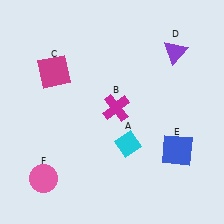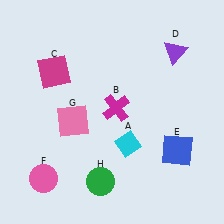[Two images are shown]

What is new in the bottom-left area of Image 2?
A green circle (H) was added in the bottom-left area of Image 2.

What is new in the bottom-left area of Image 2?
A pink square (G) was added in the bottom-left area of Image 2.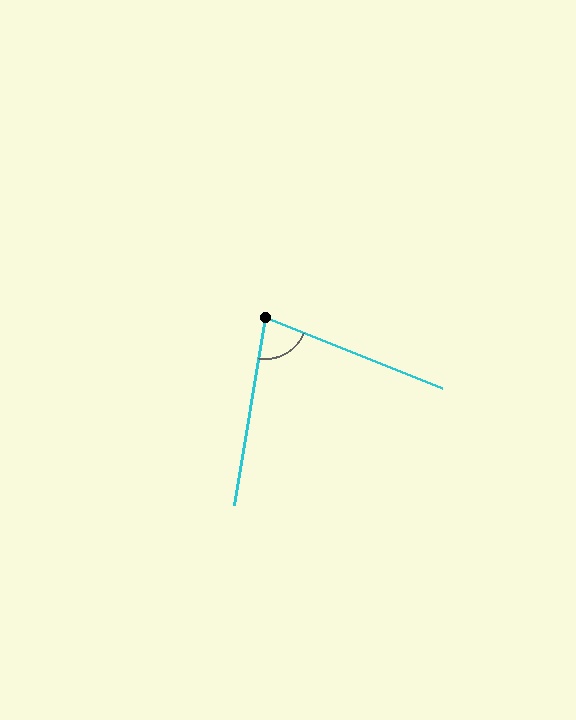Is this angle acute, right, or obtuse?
It is acute.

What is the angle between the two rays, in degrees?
Approximately 77 degrees.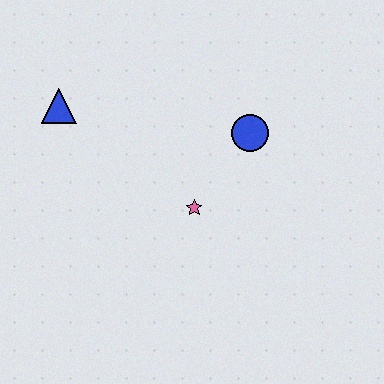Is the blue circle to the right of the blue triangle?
Yes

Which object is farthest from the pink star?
The blue triangle is farthest from the pink star.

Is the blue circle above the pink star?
Yes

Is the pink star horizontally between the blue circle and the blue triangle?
Yes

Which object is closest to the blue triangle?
The pink star is closest to the blue triangle.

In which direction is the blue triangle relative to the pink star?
The blue triangle is to the left of the pink star.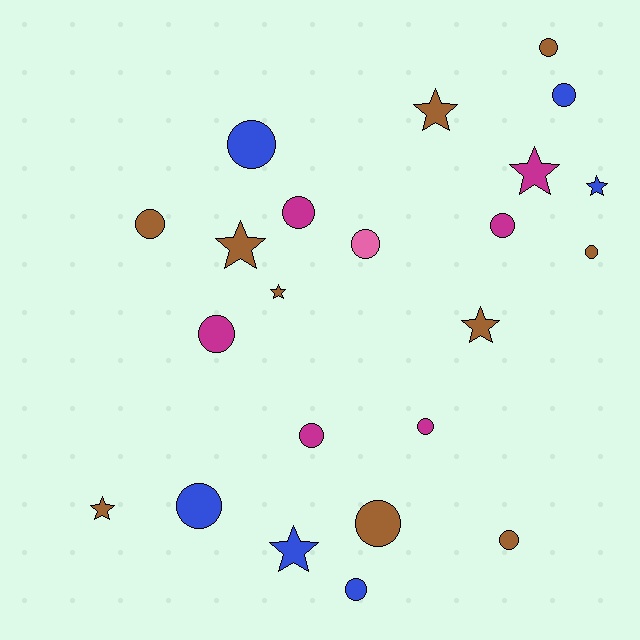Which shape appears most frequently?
Circle, with 15 objects.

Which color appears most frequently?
Brown, with 10 objects.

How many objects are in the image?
There are 23 objects.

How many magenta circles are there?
There are 5 magenta circles.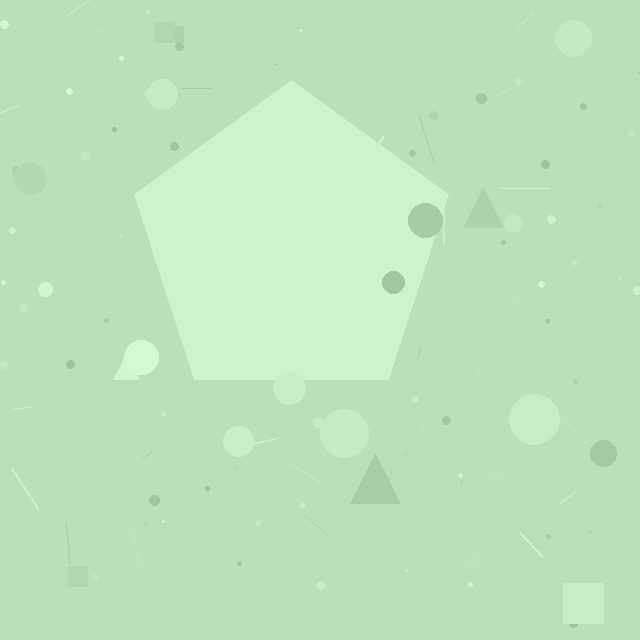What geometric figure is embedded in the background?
A pentagon is embedded in the background.